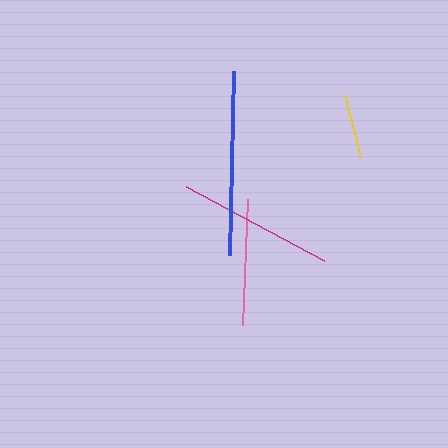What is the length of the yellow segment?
The yellow segment is approximately 64 pixels long.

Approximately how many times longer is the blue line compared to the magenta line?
The blue line is approximately 1.2 times the length of the magenta line.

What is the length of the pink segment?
The pink segment is approximately 126 pixels long.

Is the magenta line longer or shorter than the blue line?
The blue line is longer than the magenta line.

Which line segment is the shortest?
The yellow line is the shortest at approximately 64 pixels.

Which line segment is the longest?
The blue line is the longest at approximately 185 pixels.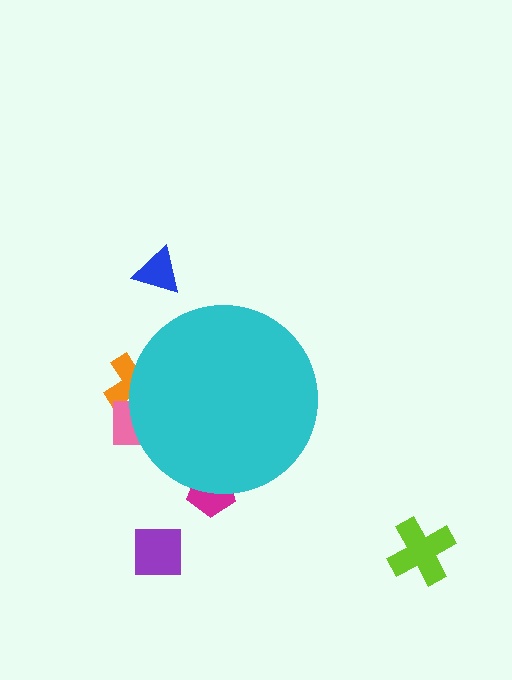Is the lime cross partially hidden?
No, the lime cross is fully visible.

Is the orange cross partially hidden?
Yes, the orange cross is partially hidden behind the cyan circle.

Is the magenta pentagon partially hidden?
Yes, the magenta pentagon is partially hidden behind the cyan circle.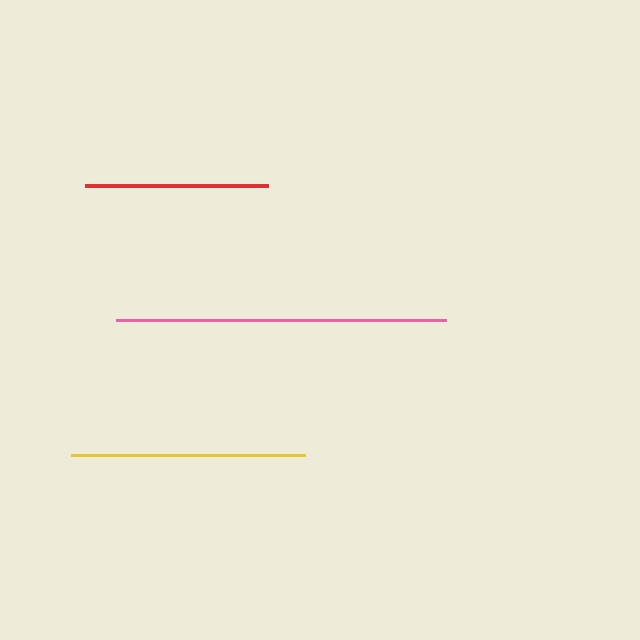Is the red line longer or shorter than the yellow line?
The yellow line is longer than the red line.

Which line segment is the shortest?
The red line is the shortest at approximately 183 pixels.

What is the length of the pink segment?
The pink segment is approximately 330 pixels long.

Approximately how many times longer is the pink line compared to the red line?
The pink line is approximately 1.8 times the length of the red line.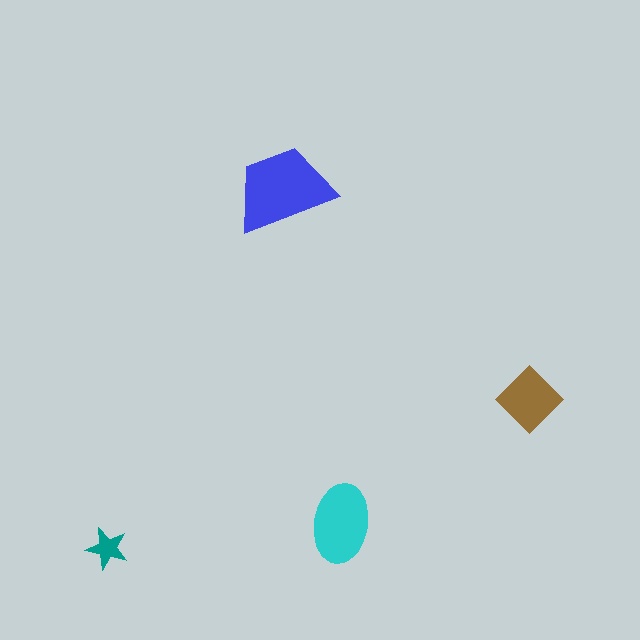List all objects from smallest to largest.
The teal star, the brown diamond, the cyan ellipse, the blue trapezoid.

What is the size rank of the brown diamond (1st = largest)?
3rd.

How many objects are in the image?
There are 4 objects in the image.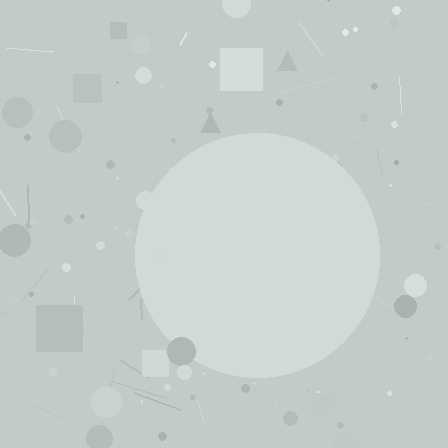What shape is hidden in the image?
A circle is hidden in the image.